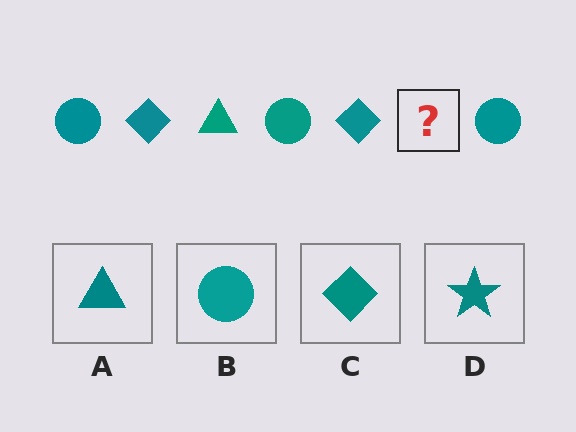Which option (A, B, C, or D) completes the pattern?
A.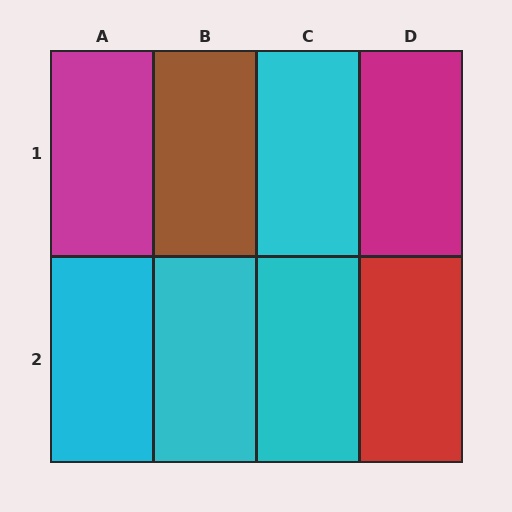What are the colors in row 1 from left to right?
Magenta, brown, cyan, magenta.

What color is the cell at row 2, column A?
Cyan.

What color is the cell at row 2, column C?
Cyan.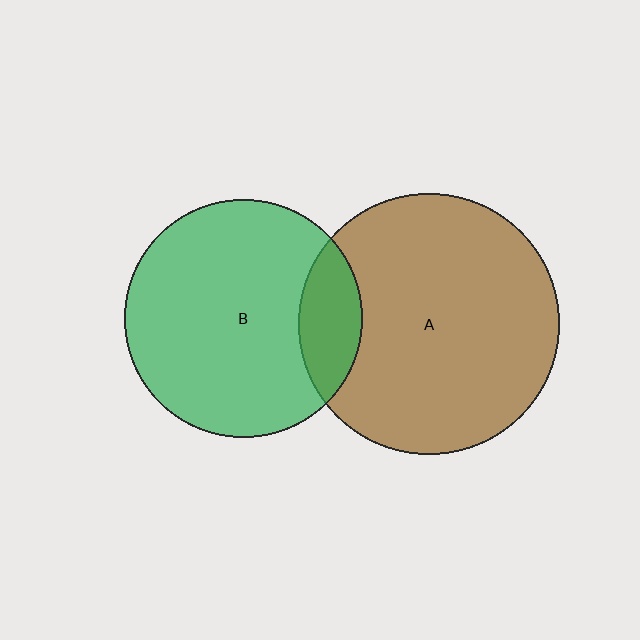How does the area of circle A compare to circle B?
Approximately 1.2 times.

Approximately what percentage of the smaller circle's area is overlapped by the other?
Approximately 15%.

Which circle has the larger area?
Circle A (brown).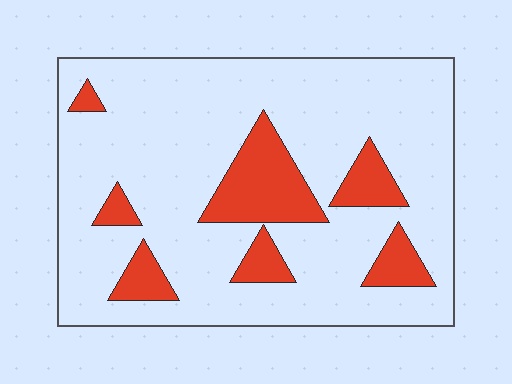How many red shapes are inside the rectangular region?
7.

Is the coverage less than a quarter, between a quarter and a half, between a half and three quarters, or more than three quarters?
Less than a quarter.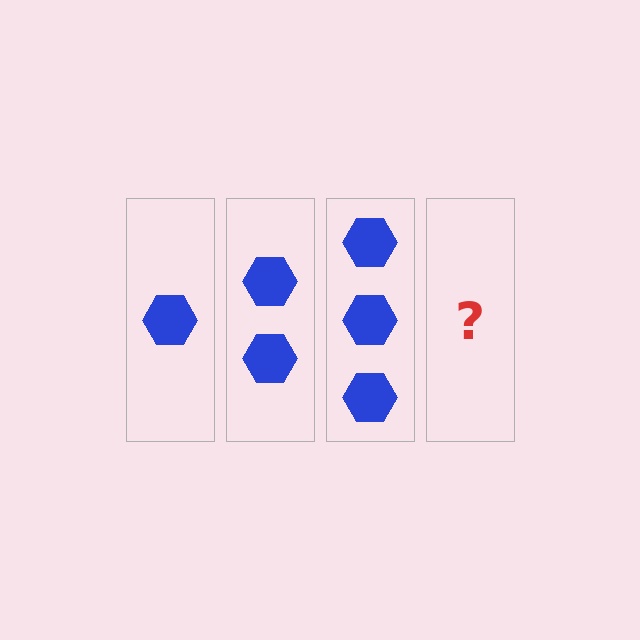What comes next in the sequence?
The next element should be 4 hexagons.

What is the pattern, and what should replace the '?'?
The pattern is that each step adds one more hexagon. The '?' should be 4 hexagons.